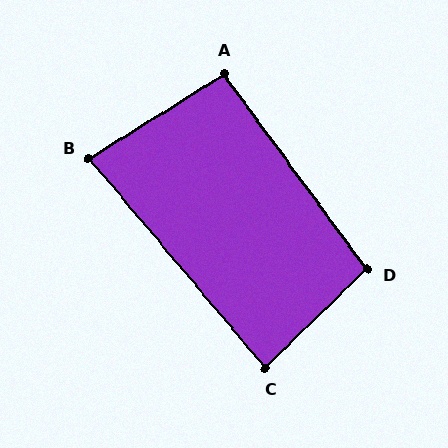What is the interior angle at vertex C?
Approximately 86 degrees (approximately right).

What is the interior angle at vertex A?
Approximately 94 degrees (approximately right).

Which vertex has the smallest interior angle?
B, at approximately 82 degrees.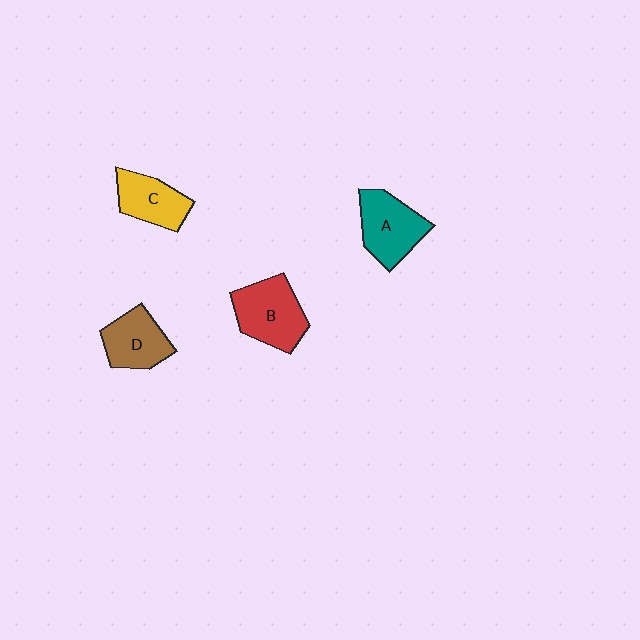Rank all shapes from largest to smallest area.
From largest to smallest: B (red), A (teal), D (brown), C (yellow).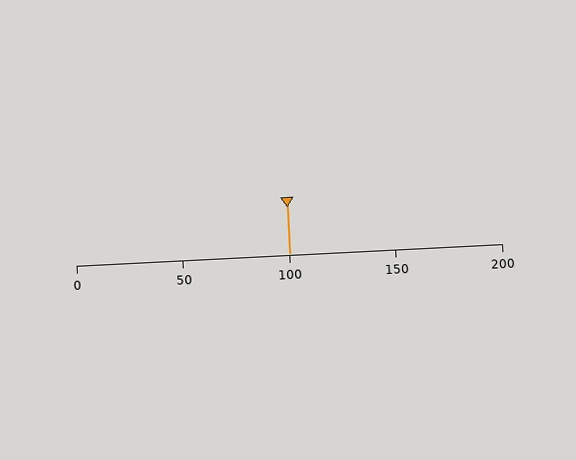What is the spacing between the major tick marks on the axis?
The major ticks are spaced 50 apart.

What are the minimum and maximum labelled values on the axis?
The axis runs from 0 to 200.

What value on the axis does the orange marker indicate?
The marker indicates approximately 100.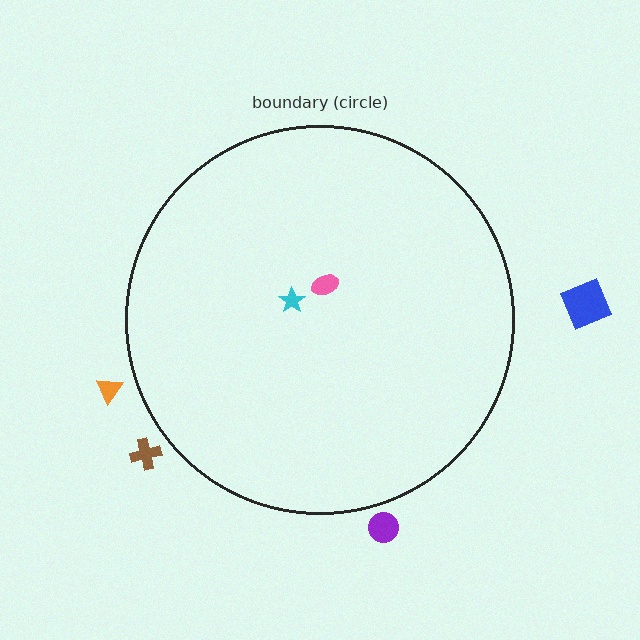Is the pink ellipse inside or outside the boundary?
Inside.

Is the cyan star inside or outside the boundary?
Inside.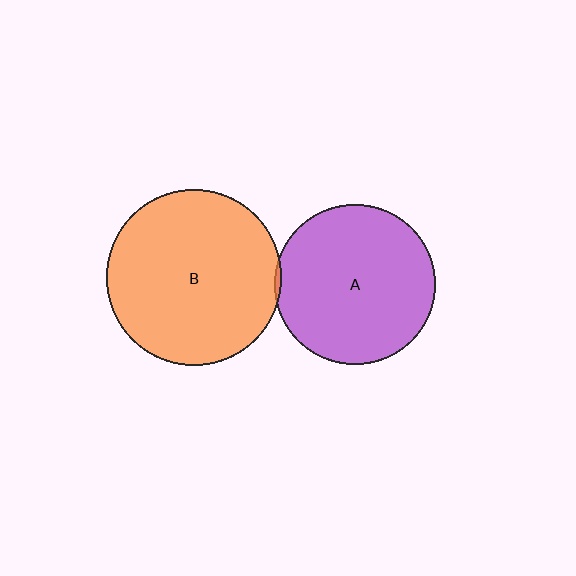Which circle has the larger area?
Circle B (orange).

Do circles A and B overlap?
Yes.